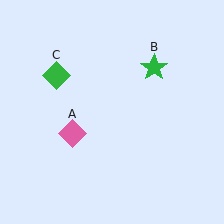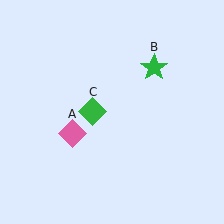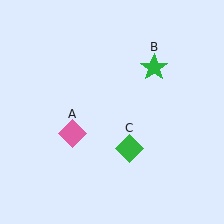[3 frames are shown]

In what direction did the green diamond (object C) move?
The green diamond (object C) moved down and to the right.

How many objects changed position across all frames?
1 object changed position: green diamond (object C).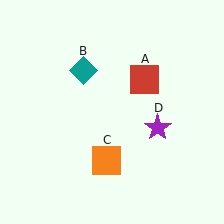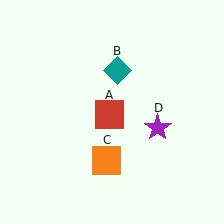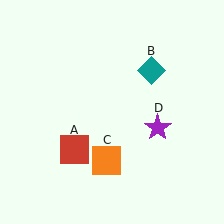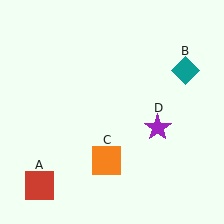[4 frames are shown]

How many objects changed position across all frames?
2 objects changed position: red square (object A), teal diamond (object B).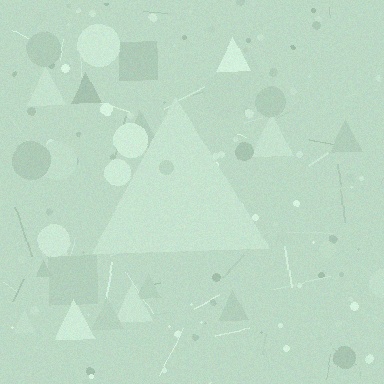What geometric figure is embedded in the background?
A triangle is embedded in the background.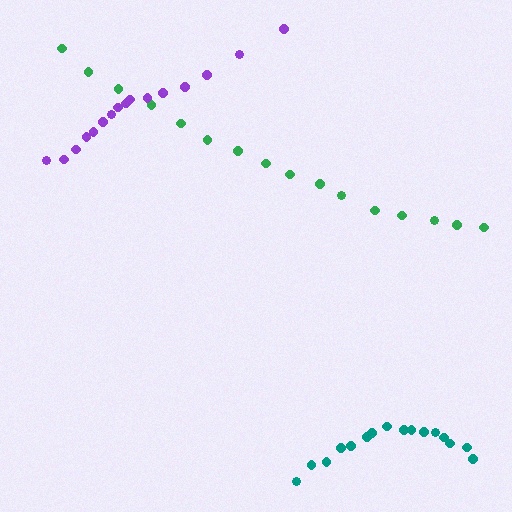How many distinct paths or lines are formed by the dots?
There are 3 distinct paths.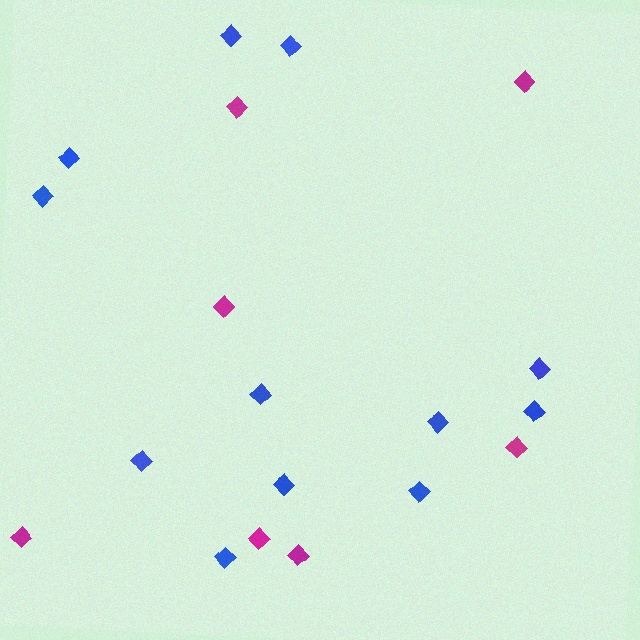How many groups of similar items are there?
There are 2 groups: one group of magenta diamonds (7) and one group of blue diamonds (12).